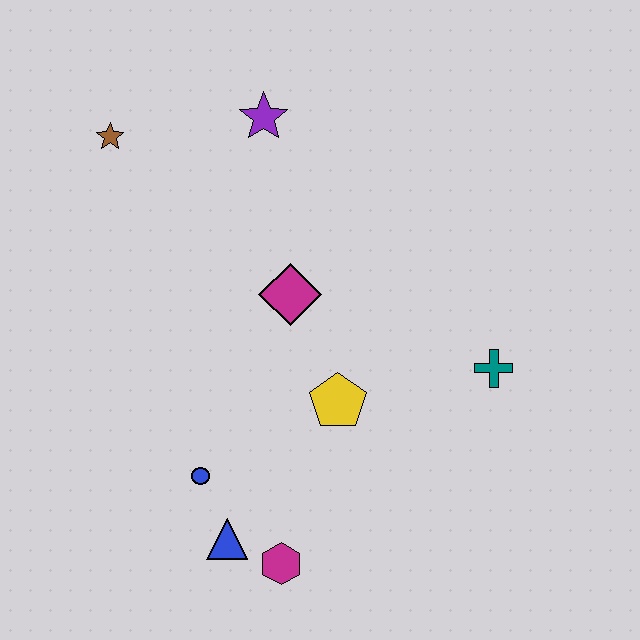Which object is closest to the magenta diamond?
The yellow pentagon is closest to the magenta diamond.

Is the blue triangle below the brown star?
Yes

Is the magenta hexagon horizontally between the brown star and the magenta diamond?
Yes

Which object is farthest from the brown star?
The magenta hexagon is farthest from the brown star.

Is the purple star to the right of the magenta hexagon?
No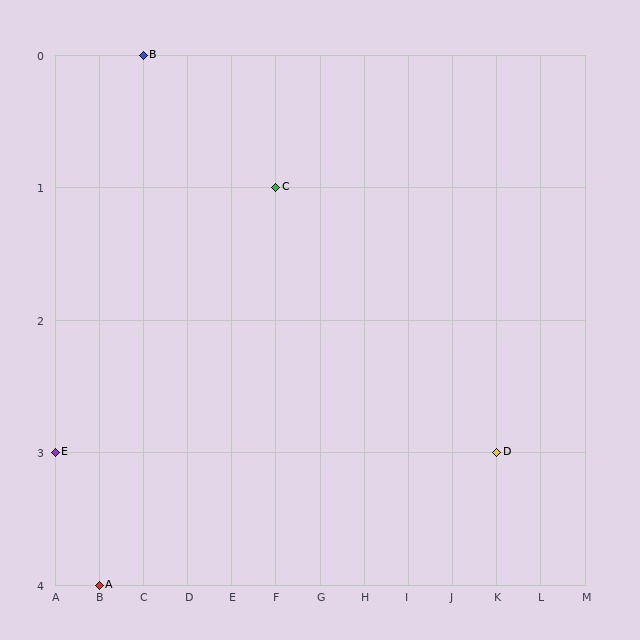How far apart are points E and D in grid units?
Points E and D are 10 columns apart.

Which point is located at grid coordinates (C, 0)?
Point B is at (C, 0).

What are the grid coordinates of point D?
Point D is at grid coordinates (K, 3).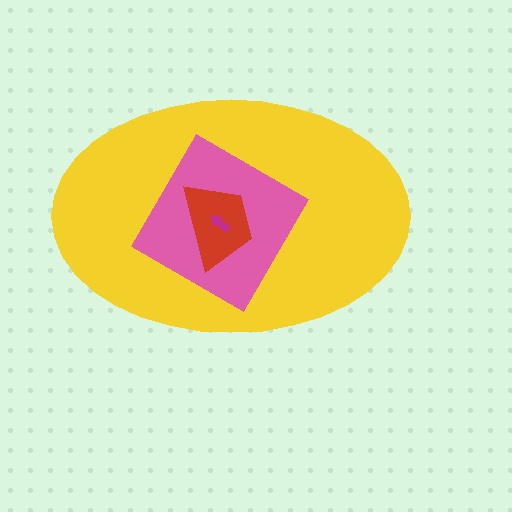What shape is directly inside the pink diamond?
The red trapezoid.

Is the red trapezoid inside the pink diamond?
Yes.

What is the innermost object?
The magenta arrow.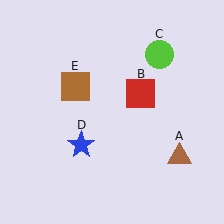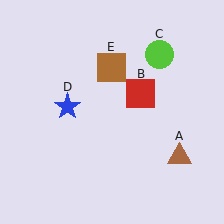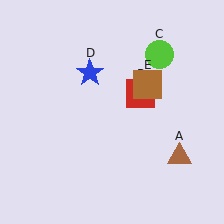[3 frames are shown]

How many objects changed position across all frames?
2 objects changed position: blue star (object D), brown square (object E).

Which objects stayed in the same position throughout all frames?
Brown triangle (object A) and red square (object B) and lime circle (object C) remained stationary.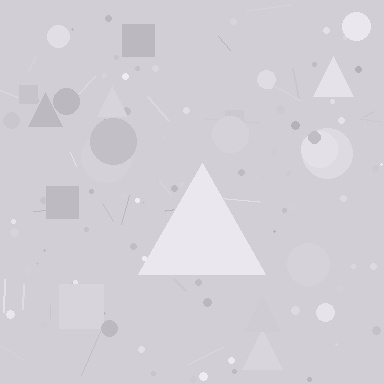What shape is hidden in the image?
A triangle is hidden in the image.